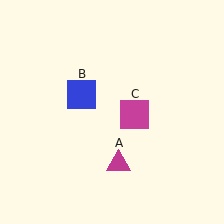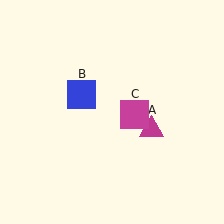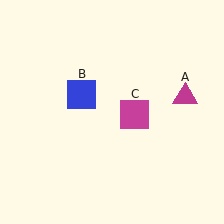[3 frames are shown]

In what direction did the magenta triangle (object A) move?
The magenta triangle (object A) moved up and to the right.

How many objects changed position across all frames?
1 object changed position: magenta triangle (object A).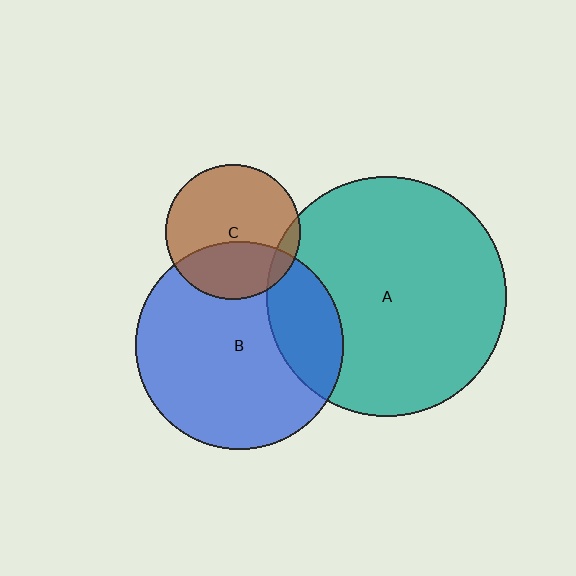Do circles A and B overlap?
Yes.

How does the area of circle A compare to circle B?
Approximately 1.3 times.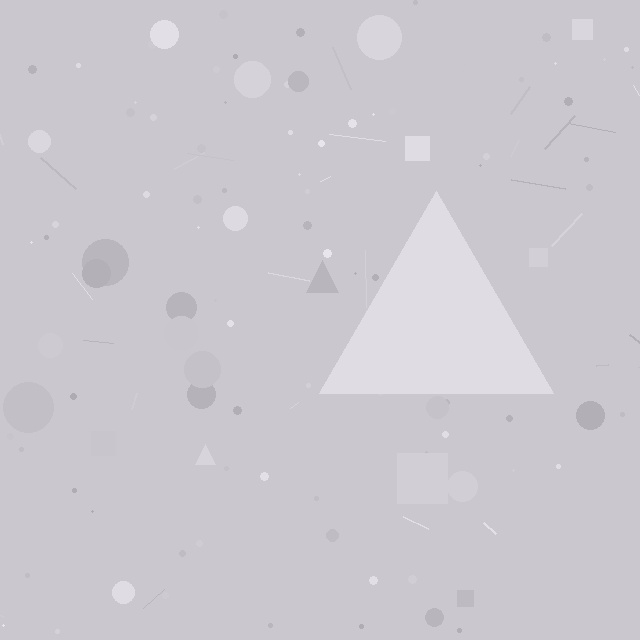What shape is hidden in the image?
A triangle is hidden in the image.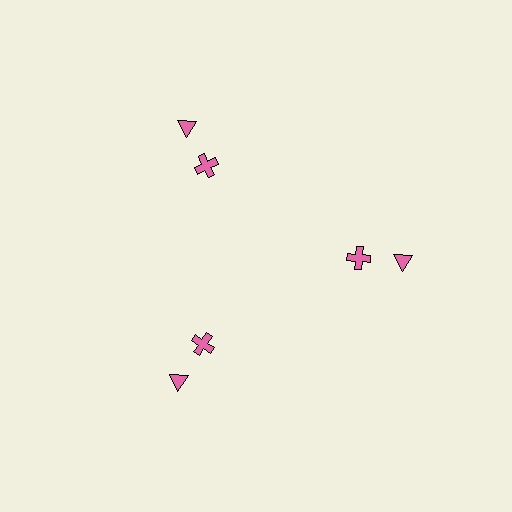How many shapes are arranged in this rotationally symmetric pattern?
There are 6 shapes, arranged in 3 groups of 2.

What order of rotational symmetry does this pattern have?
This pattern has 3-fold rotational symmetry.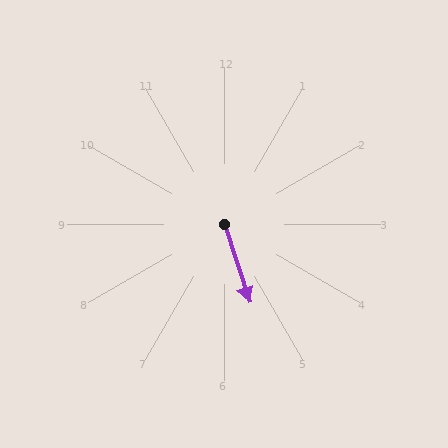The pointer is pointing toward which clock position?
Roughly 5 o'clock.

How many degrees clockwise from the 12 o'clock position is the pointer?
Approximately 162 degrees.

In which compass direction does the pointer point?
South.